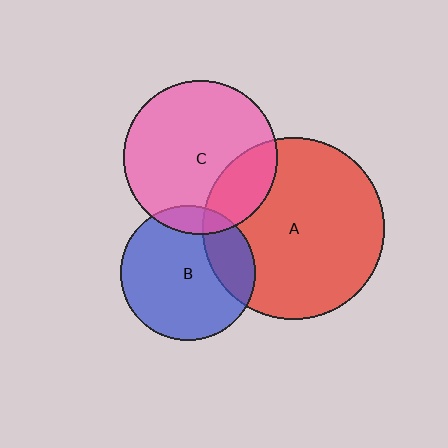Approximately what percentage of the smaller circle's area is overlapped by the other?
Approximately 25%.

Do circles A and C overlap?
Yes.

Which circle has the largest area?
Circle A (red).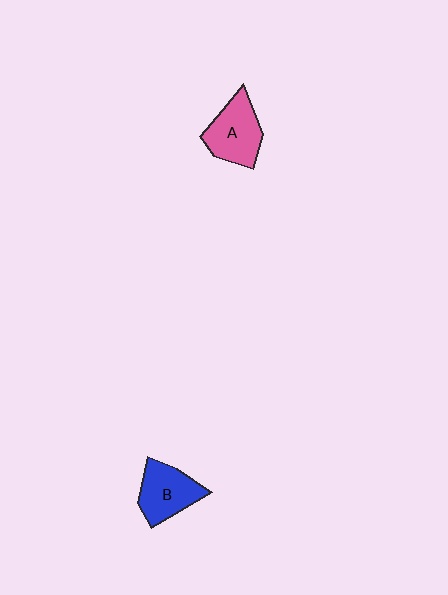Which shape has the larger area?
Shape A (pink).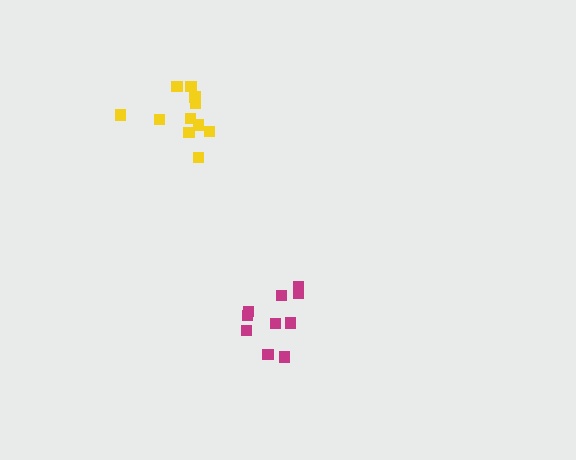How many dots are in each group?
Group 1: 10 dots, Group 2: 11 dots (21 total).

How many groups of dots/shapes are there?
There are 2 groups.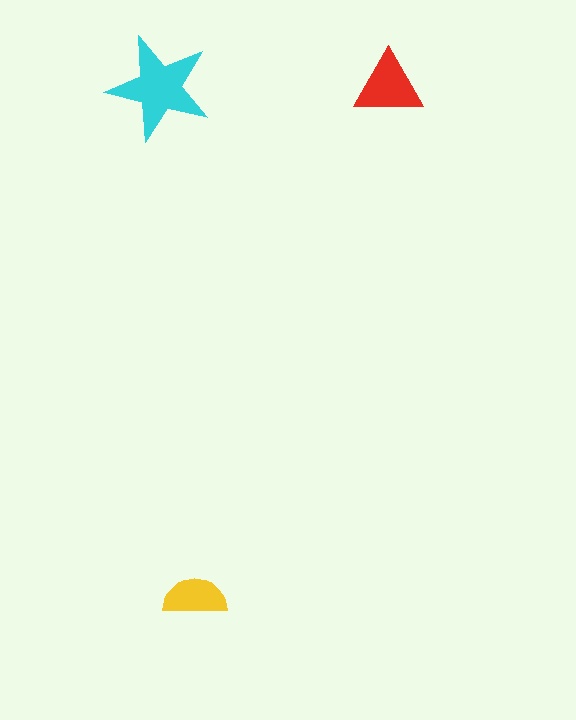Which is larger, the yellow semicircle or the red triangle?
The red triangle.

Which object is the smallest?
The yellow semicircle.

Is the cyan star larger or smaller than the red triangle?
Larger.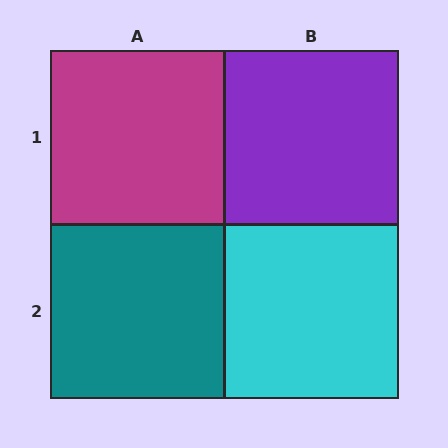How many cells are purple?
1 cell is purple.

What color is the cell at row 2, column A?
Teal.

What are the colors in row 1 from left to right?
Magenta, purple.